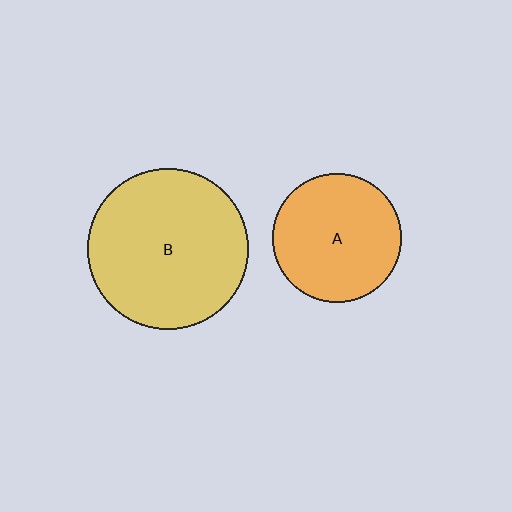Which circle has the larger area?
Circle B (yellow).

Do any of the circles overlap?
No, none of the circles overlap.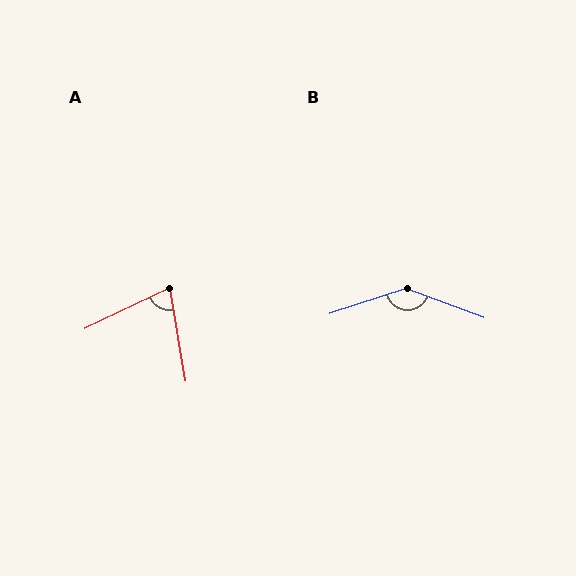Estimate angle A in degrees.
Approximately 74 degrees.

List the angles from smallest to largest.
A (74°), B (142°).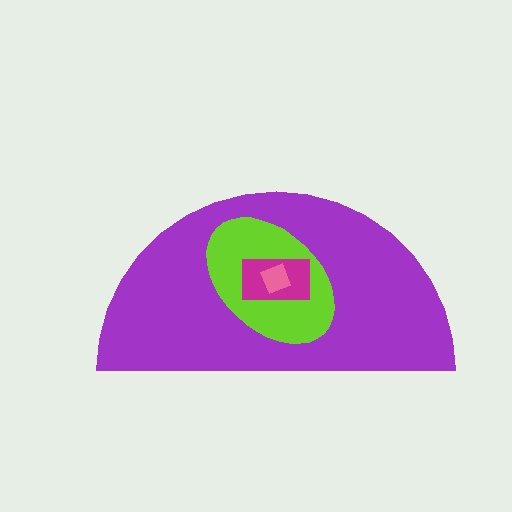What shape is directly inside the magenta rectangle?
The pink diamond.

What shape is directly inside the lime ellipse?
The magenta rectangle.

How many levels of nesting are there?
4.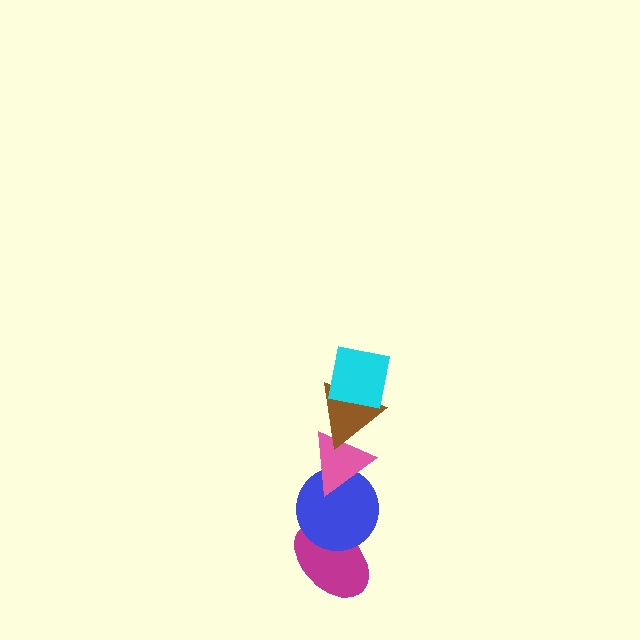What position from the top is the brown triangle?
The brown triangle is 2nd from the top.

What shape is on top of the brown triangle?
The cyan square is on top of the brown triangle.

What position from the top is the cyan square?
The cyan square is 1st from the top.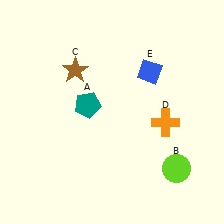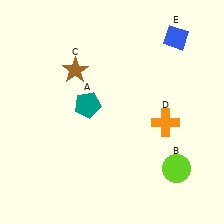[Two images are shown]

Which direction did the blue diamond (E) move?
The blue diamond (E) moved up.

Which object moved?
The blue diamond (E) moved up.